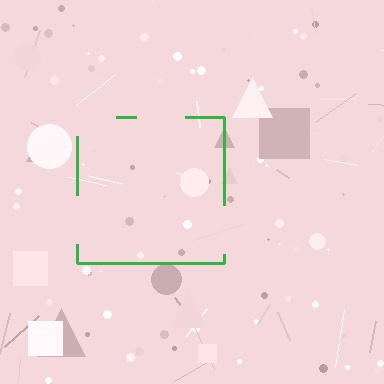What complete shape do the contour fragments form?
The contour fragments form a square.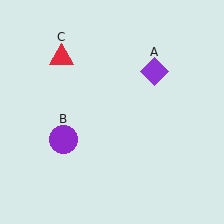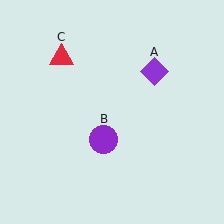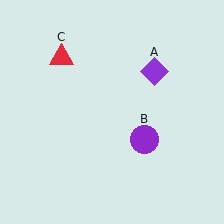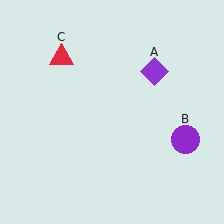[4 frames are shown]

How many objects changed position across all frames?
1 object changed position: purple circle (object B).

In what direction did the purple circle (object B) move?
The purple circle (object B) moved right.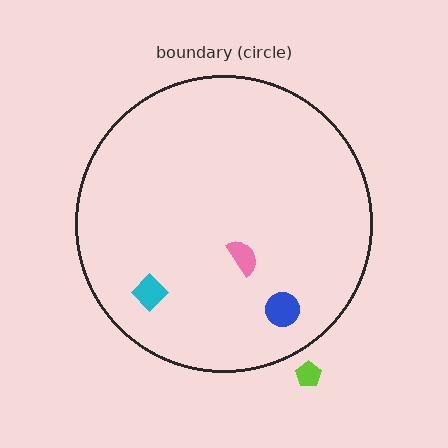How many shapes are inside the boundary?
3 inside, 1 outside.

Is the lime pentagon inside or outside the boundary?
Outside.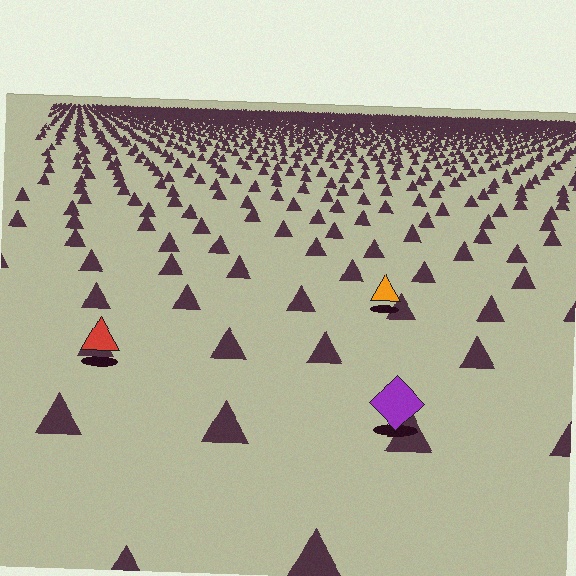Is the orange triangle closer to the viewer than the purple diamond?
No. The purple diamond is closer — you can tell from the texture gradient: the ground texture is coarser near it.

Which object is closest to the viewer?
The purple diamond is closest. The texture marks near it are larger and more spread out.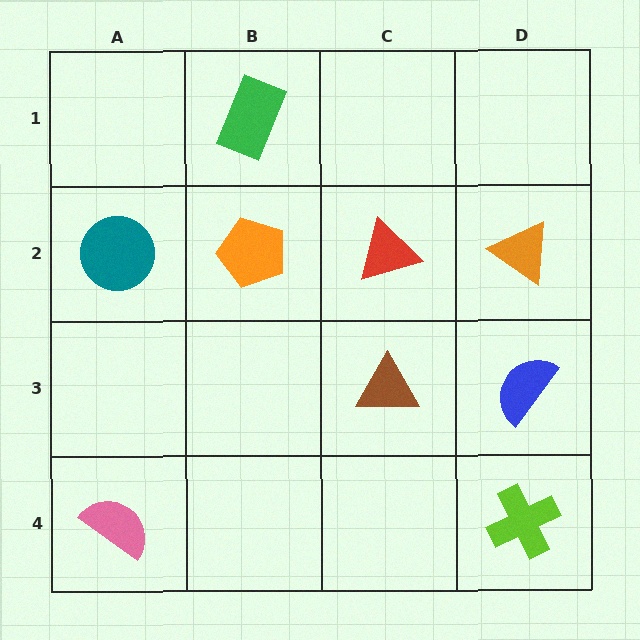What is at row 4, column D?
A lime cross.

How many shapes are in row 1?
1 shape.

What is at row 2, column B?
An orange pentagon.